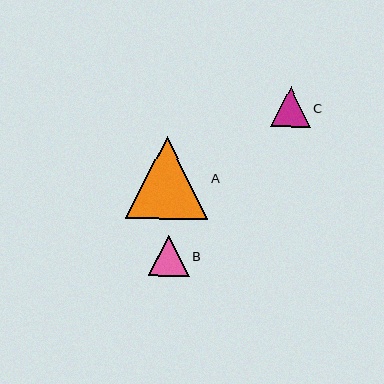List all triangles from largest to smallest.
From largest to smallest: A, B, C.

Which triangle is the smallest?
Triangle C is the smallest with a size of approximately 40 pixels.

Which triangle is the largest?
Triangle A is the largest with a size of approximately 82 pixels.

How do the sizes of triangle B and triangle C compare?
Triangle B and triangle C are approximately the same size.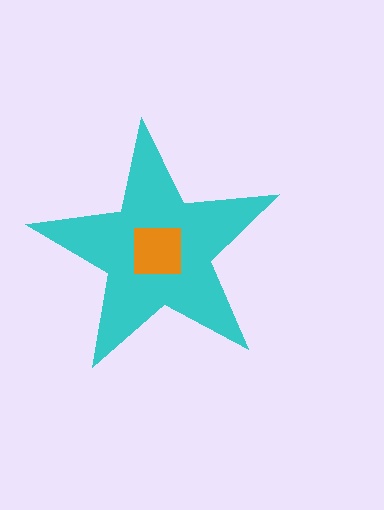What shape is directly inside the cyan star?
The orange square.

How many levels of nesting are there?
2.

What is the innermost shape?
The orange square.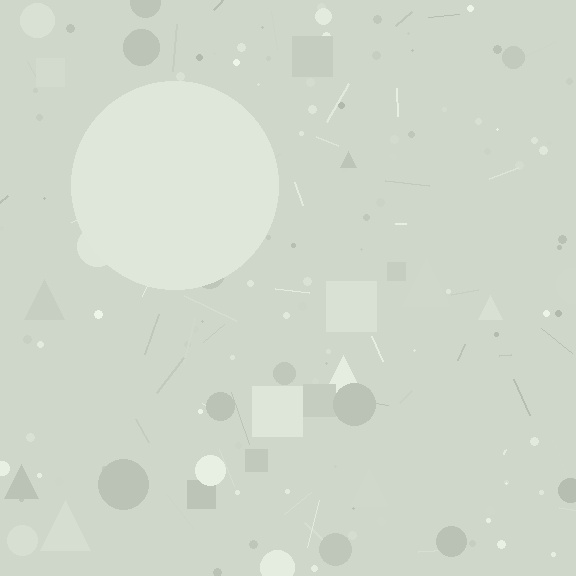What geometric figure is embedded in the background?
A circle is embedded in the background.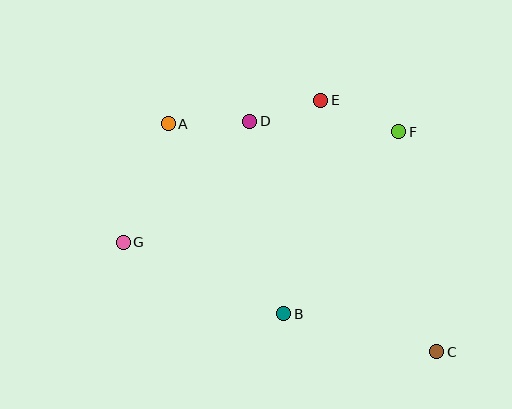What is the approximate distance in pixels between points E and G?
The distance between E and G is approximately 244 pixels.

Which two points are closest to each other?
Points D and E are closest to each other.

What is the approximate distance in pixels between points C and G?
The distance between C and G is approximately 332 pixels.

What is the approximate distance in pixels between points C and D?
The distance between C and D is approximately 297 pixels.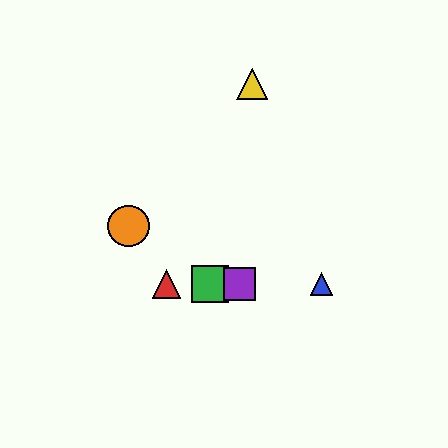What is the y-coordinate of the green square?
The green square is at y≈284.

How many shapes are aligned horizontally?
4 shapes (the red triangle, the blue triangle, the green square, the purple square) are aligned horizontally.